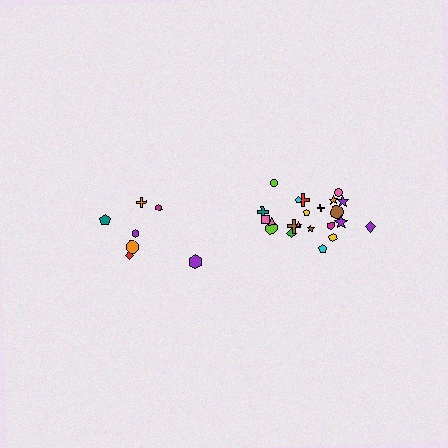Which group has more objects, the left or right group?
The right group.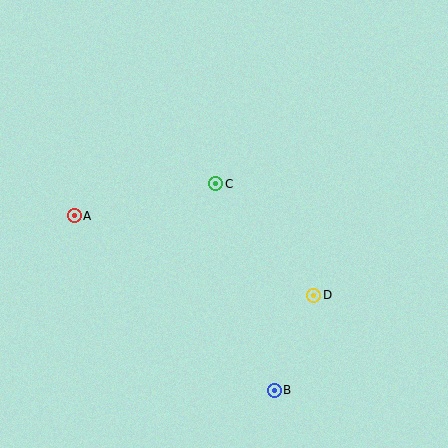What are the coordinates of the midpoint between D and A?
The midpoint between D and A is at (194, 255).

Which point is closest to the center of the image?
Point C at (216, 184) is closest to the center.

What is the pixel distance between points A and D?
The distance between A and D is 252 pixels.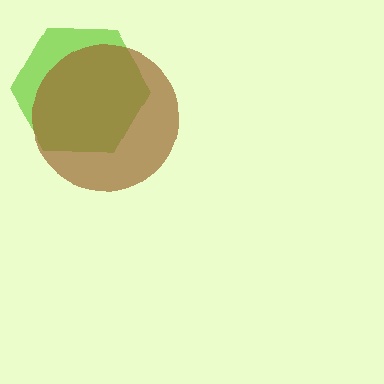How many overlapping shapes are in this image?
There are 2 overlapping shapes in the image.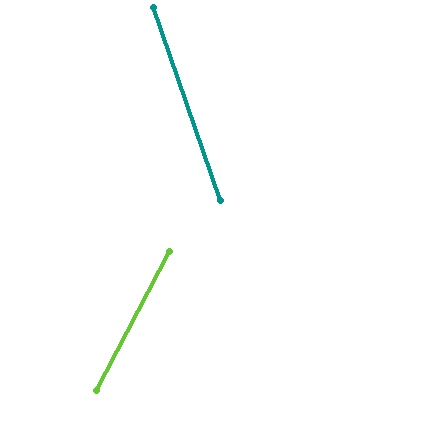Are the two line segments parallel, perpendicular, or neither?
Neither parallel nor perpendicular — they differ by about 47°.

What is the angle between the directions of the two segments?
Approximately 47 degrees.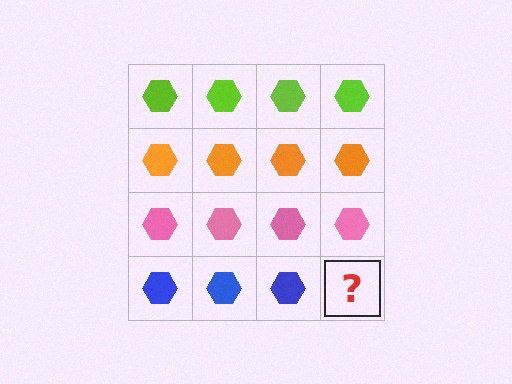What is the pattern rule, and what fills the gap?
The rule is that each row has a consistent color. The gap should be filled with a blue hexagon.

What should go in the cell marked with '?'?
The missing cell should contain a blue hexagon.